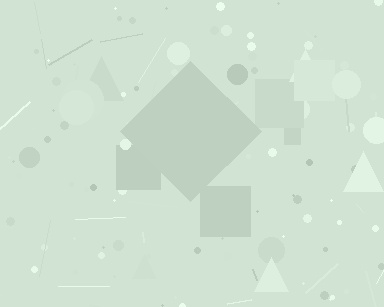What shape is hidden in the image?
A diamond is hidden in the image.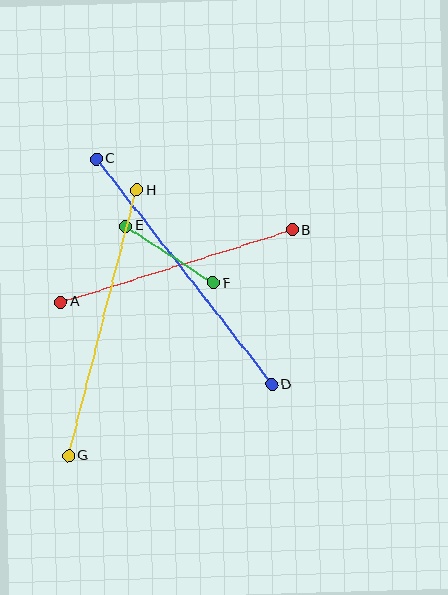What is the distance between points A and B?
The distance is approximately 242 pixels.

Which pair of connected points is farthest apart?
Points C and D are farthest apart.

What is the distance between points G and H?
The distance is approximately 274 pixels.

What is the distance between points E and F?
The distance is approximately 105 pixels.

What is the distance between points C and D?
The distance is approximately 286 pixels.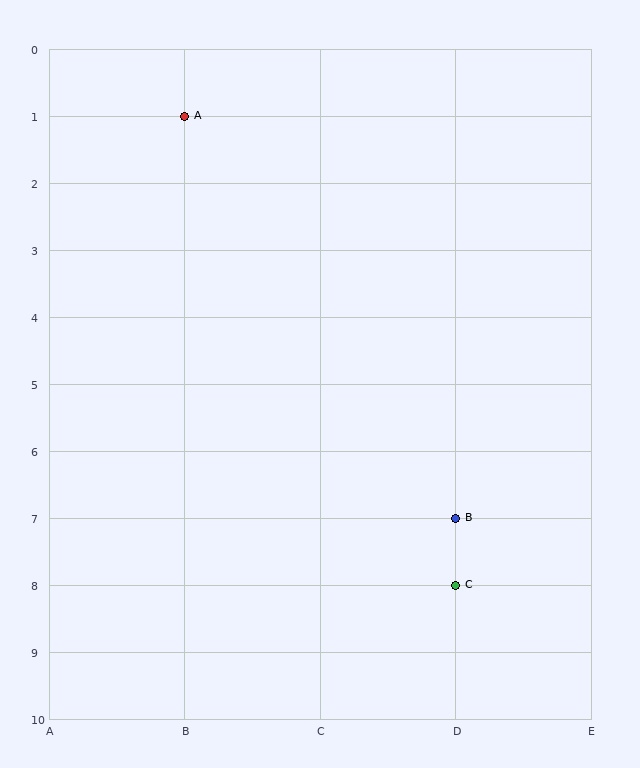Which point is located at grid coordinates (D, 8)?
Point C is at (D, 8).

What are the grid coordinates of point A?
Point A is at grid coordinates (B, 1).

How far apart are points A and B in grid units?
Points A and B are 2 columns and 6 rows apart (about 6.3 grid units diagonally).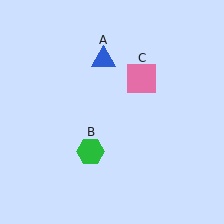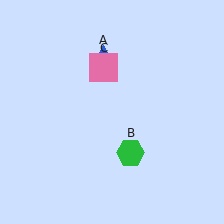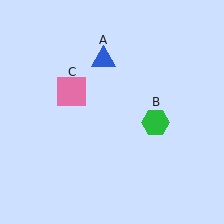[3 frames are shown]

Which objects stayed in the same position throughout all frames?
Blue triangle (object A) remained stationary.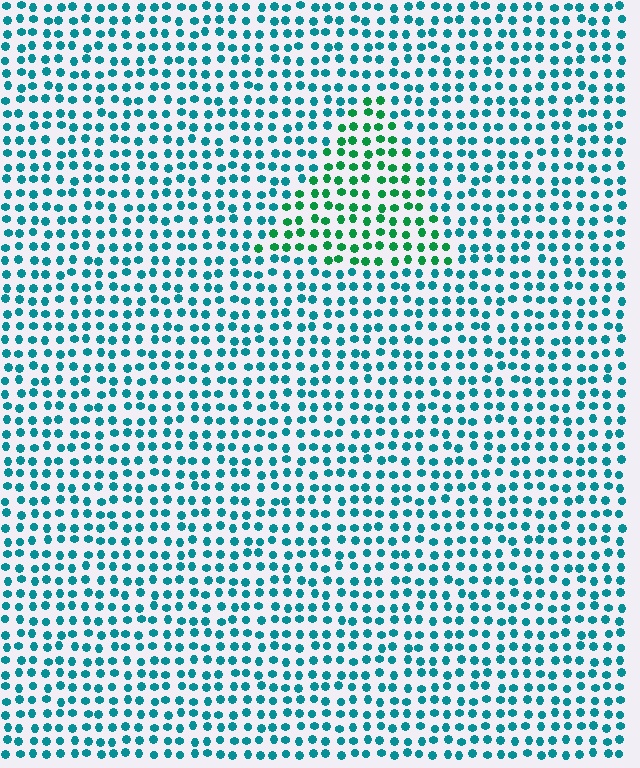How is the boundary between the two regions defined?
The boundary is defined purely by a slight shift in hue (about 40 degrees). Spacing, size, and orientation are identical on both sides.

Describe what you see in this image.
The image is filled with small teal elements in a uniform arrangement. A triangle-shaped region is visible where the elements are tinted to a slightly different hue, forming a subtle color boundary.